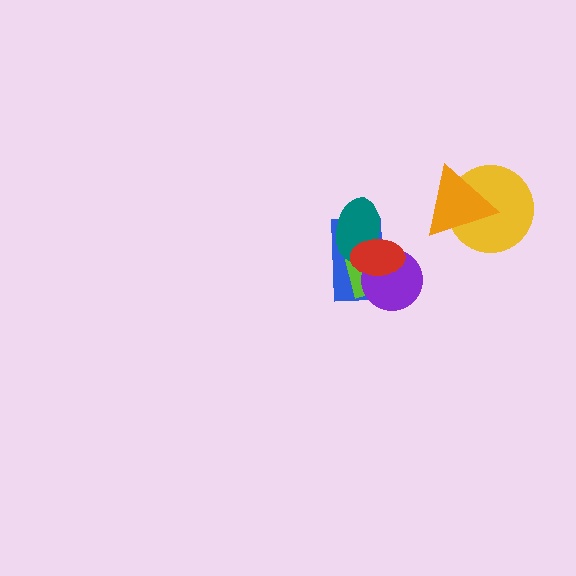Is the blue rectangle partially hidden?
Yes, it is partially covered by another shape.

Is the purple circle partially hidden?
Yes, it is partially covered by another shape.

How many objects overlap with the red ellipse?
4 objects overlap with the red ellipse.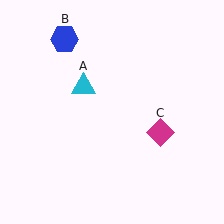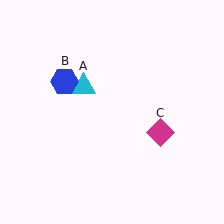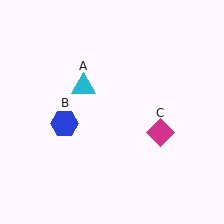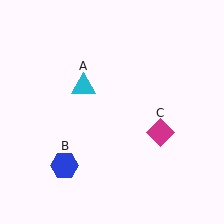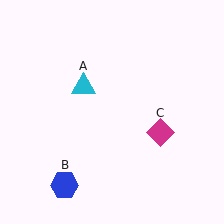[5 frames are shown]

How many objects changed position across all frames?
1 object changed position: blue hexagon (object B).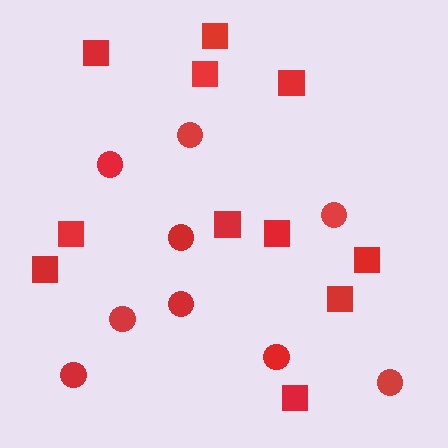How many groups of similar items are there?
There are 2 groups: one group of circles (9) and one group of squares (11).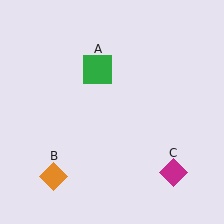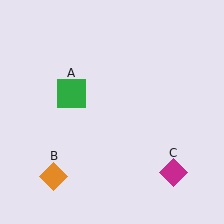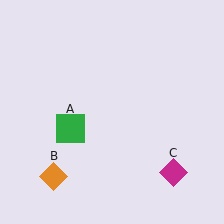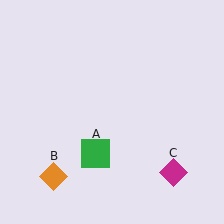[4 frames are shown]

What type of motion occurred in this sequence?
The green square (object A) rotated counterclockwise around the center of the scene.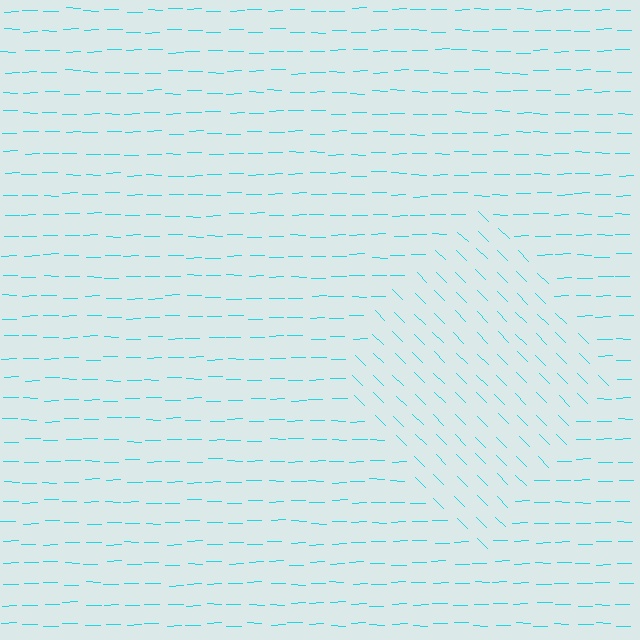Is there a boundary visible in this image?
Yes, there is a texture boundary formed by a change in line orientation.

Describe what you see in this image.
The image is filled with small cyan line segments. A diamond region in the image has lines oriented differently from the surrounding lines, creating a visible texture boundary.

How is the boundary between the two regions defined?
The boundary is defined purely by a change in line orientation (approximately 45 degrees difference). All lines are the same color and thickness.